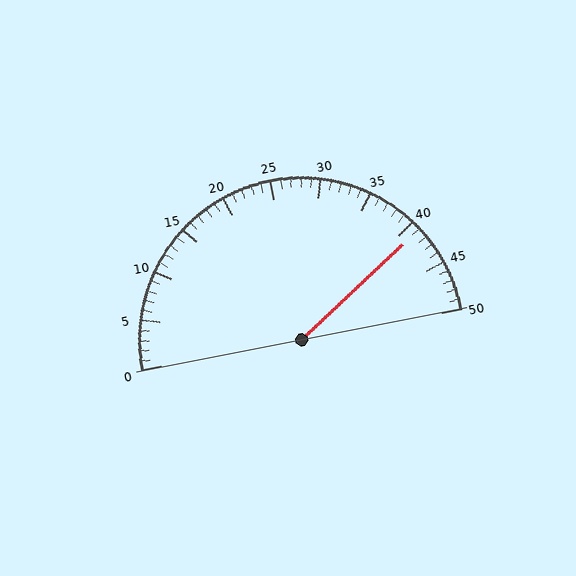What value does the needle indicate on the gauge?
The needle indicates approximately 41.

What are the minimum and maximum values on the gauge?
The gauge ranges from 0 to 50.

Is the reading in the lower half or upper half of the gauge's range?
The reading is in the upper half of the range (0 to 50).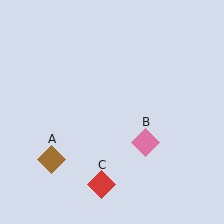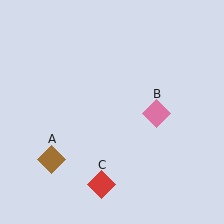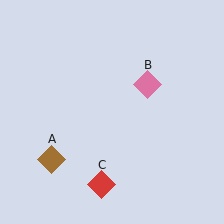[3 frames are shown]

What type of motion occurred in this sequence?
The pink diamond (object B) rotated counterclockwise around the center of the scene.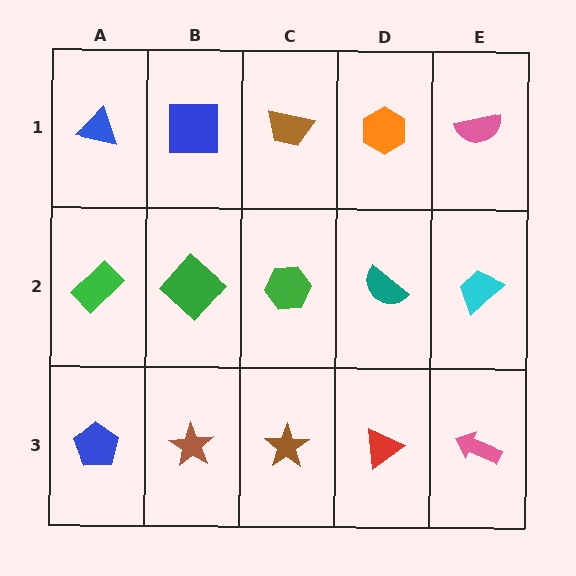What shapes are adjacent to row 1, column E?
A cyan trapezoid (row 2, column E), an orange hexagon (row 1, column D).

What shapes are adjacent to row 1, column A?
A green rectangle (row 2, column A), a blue square (row 1, column B).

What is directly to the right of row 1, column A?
A blue square.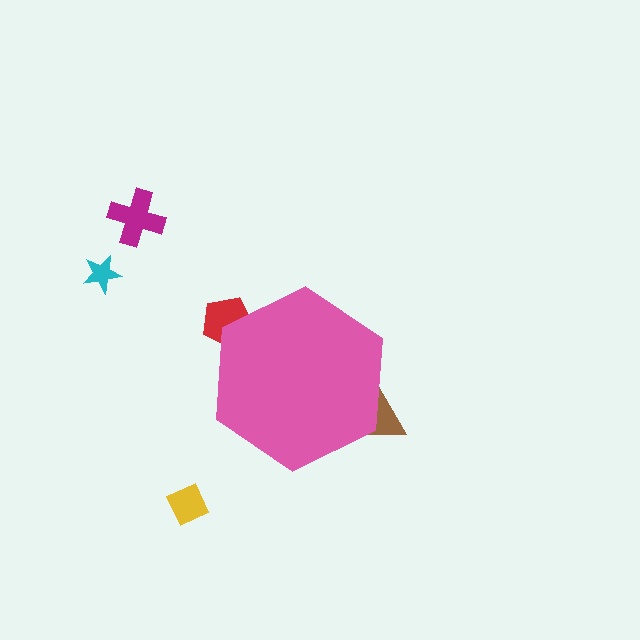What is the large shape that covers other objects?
A pink hexagon.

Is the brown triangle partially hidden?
Yes, the brown triangle is partially hidden behind the pink hexagon.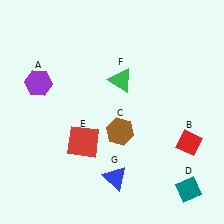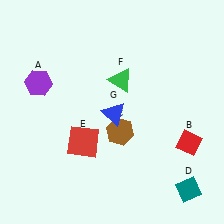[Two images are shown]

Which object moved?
The blue triangle (G) moved up.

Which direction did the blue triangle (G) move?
The blue triangle (G) moved up.